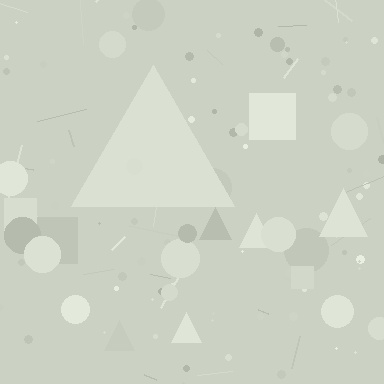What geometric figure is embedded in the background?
A triangle is embedded in the background.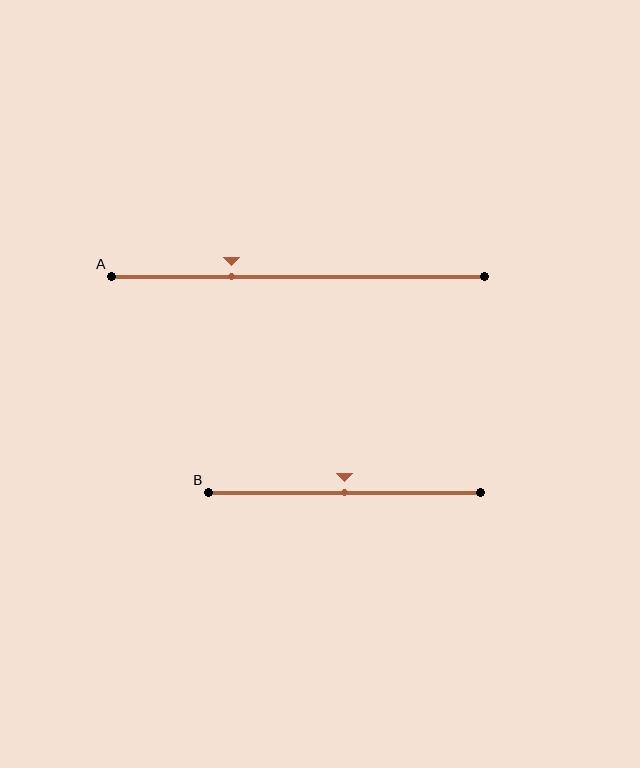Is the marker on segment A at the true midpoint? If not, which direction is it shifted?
No, the marker on segment A is shifted to the left by about 18% of the segment length.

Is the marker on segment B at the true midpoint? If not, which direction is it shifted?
Yes, the marker on segment B is at the true midpoint.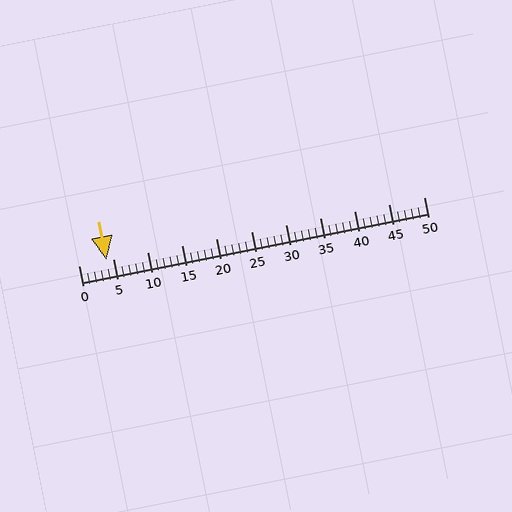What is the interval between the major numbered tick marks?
The major tick marks are spaced 5 units apart.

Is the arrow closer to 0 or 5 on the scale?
The arrow is closer to 5.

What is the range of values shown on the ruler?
The ruler shows values from 0 to 50.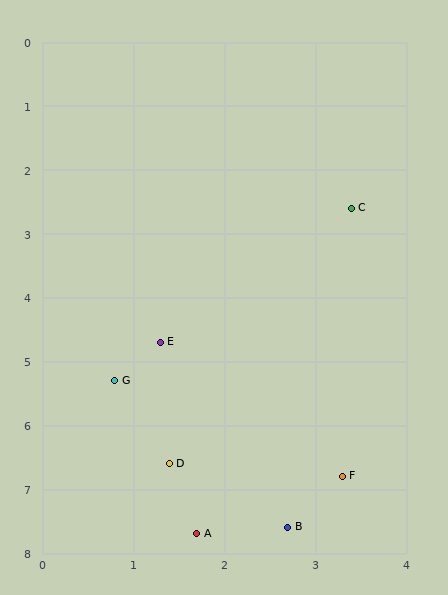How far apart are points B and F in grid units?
Points B and F are about 1.0 grid units apart.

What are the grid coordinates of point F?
Point F is at approximately (3.3, 6.8).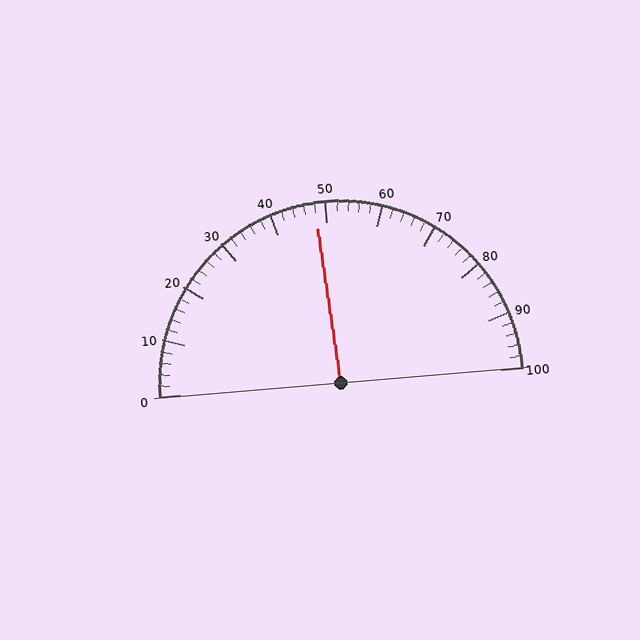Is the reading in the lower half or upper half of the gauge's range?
The reading is in the lower half of the range (0 to 100).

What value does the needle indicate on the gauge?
The needle indicates approximately 48.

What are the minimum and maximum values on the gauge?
The gauge ranges from 0 to 100.